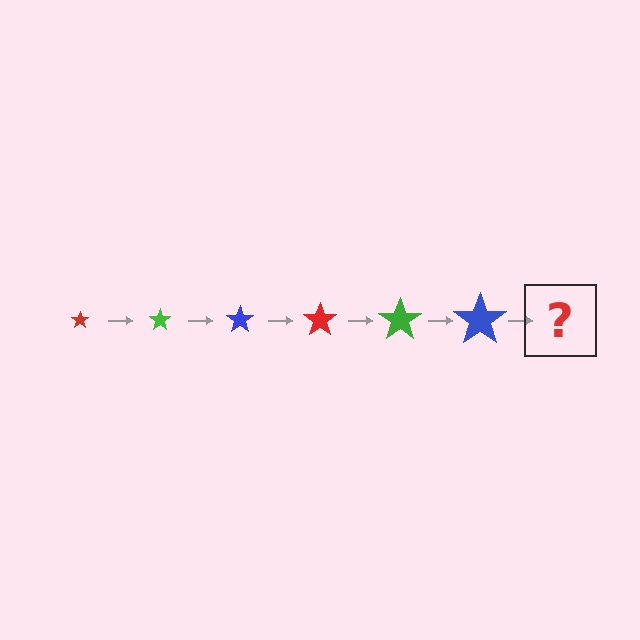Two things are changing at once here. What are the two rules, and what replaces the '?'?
The two rules are that the star grows larger each step and the color cycles through red, green, and blue. The '?' should be a red star, larger than the previous one.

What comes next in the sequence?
The next element should be a red star, larger than the previous one.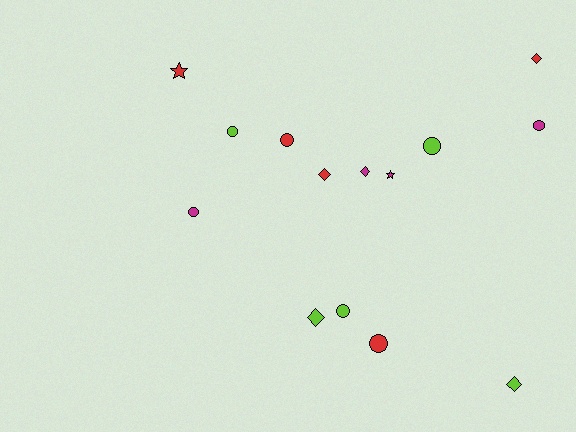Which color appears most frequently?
Red, with 5 objects.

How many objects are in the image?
There are 14 objects.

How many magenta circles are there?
There are 2 magenta circles.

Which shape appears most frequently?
Circle, with 7 objects.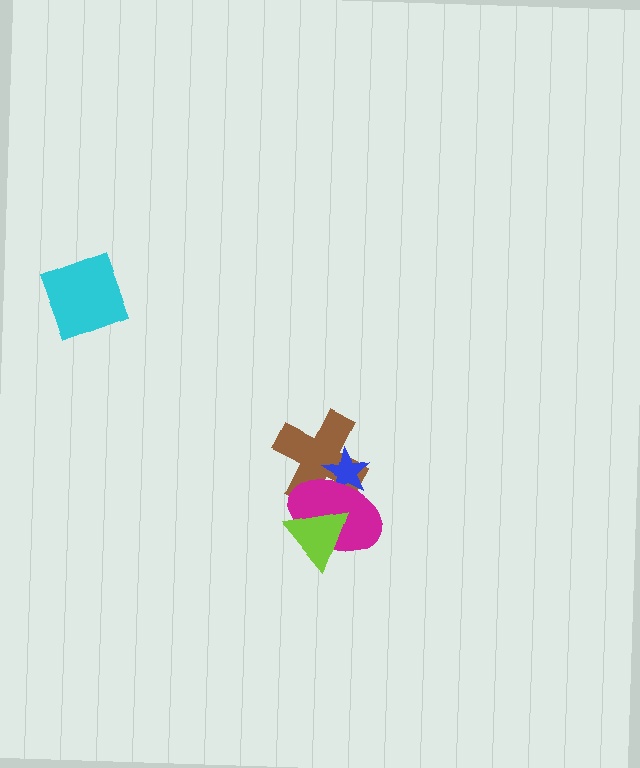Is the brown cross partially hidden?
Yes, it is partially covered by another shape.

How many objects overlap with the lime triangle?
1 object overlaps with the lime triangle.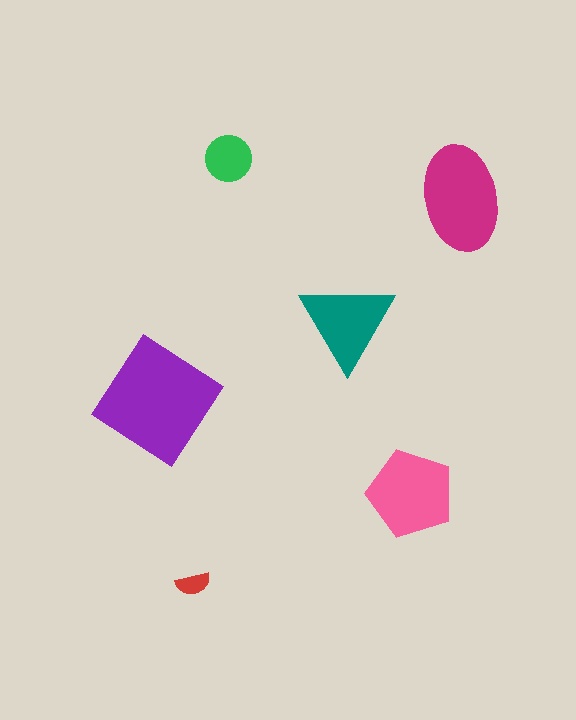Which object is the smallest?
The red semicircle.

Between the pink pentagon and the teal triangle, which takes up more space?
The pink pentagon.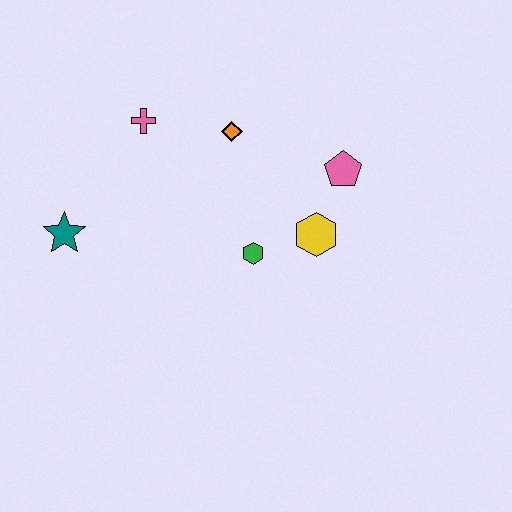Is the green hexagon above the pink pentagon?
No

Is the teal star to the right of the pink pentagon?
No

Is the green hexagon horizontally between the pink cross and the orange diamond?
No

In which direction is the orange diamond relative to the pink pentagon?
The orange diamond is to the left of the pink pentagon.